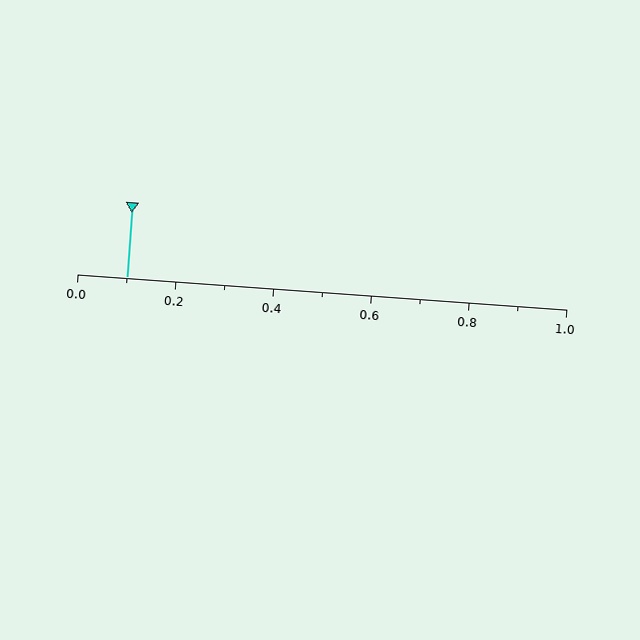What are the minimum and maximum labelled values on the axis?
The axis runs from 0.0 to 1.0.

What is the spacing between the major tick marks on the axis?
The major ticks are spaced 0.2 apart.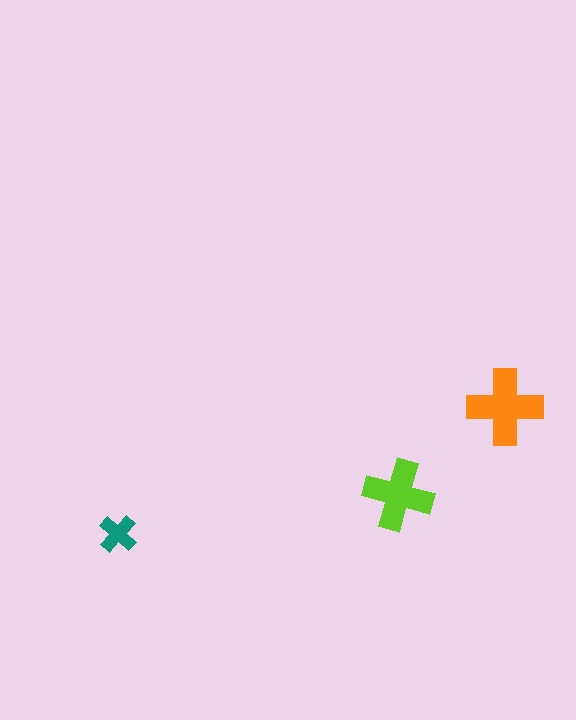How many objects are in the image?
There are 3 objects in the image.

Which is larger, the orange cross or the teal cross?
The orange one.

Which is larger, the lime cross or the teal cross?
The lime one.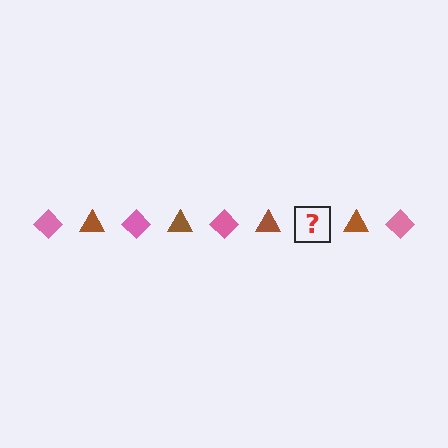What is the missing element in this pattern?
The missing element is a pink diamond.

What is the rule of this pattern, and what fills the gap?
The rule is that the pattern alternates between pink diamond and brown triangle. The gap should be filled with a pink diamond.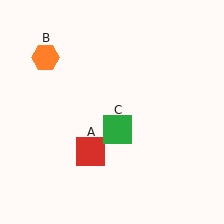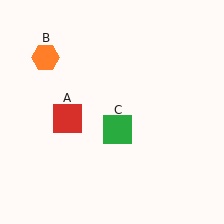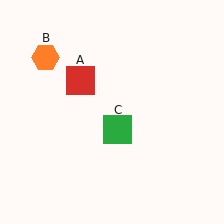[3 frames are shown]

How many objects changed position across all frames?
1 object changed position: red square (object A).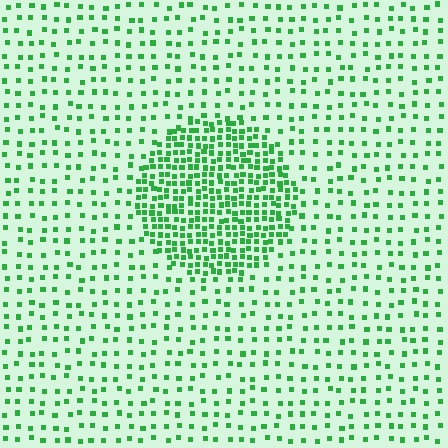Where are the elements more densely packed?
The elements are more densely packed inside the circle boundary.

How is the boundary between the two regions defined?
The boundary is defined by a change in element density (approximately 2.8x ratio). All elements are the same color, size, and shape.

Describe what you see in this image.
The image contains small green elements arranged at two different densities. A circle-shaped region is visible where the elements are more densely packed than the surrounding area.